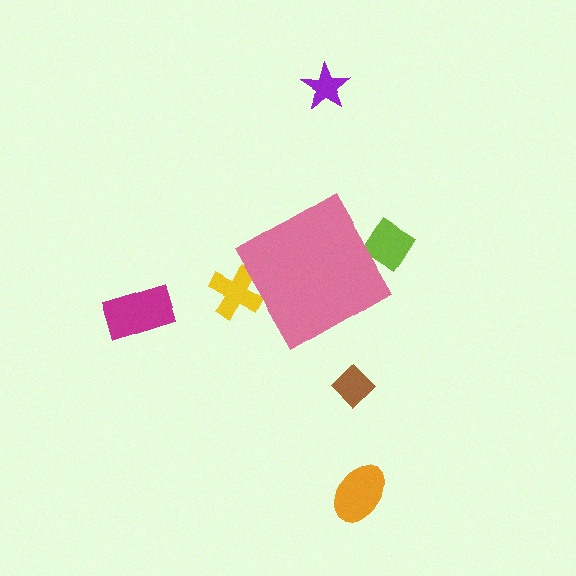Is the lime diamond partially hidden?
Yes, the lime diamond is partially hidden behind the pink diamond.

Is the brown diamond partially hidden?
No, the brown diamond is fully visible.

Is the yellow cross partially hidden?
Yes, the yellow cross is partially hidden behind the pink diamond.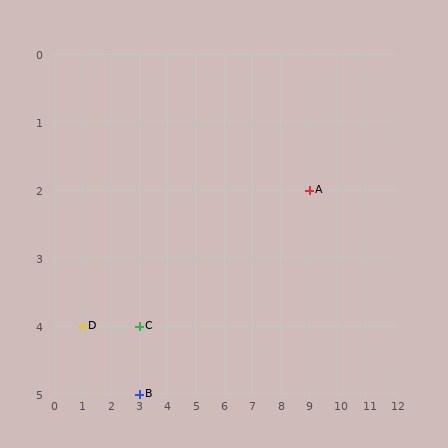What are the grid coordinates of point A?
Point A is at grid coordinates (9, 2).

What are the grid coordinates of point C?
Point C is at grid coordinates (3, 4).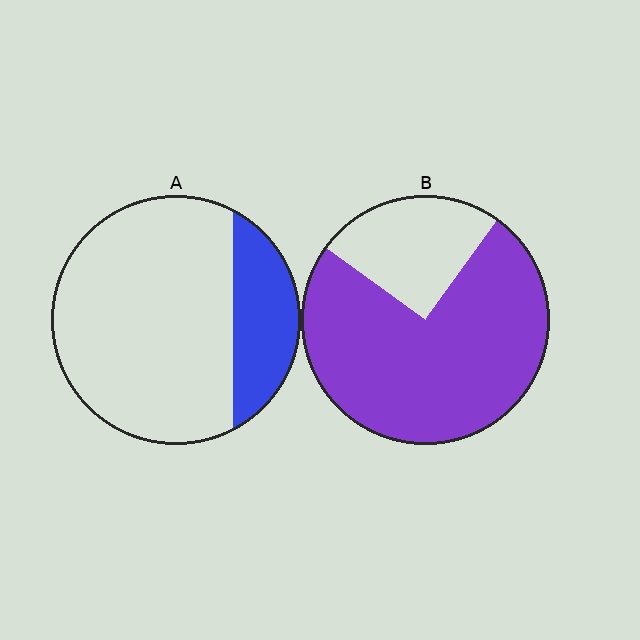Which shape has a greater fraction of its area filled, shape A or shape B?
Shape B.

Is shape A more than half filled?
No.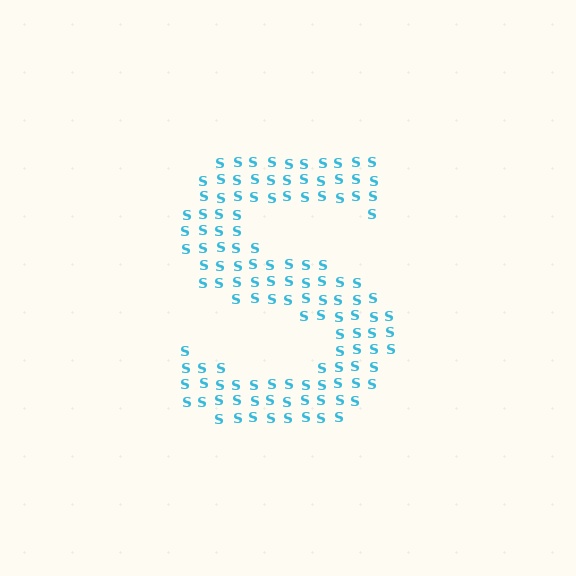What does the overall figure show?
The overall figure shows the letter S.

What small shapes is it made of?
It is made of small letter S's.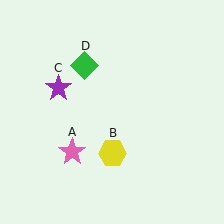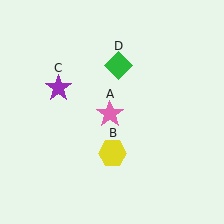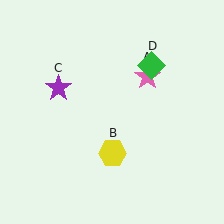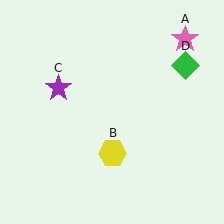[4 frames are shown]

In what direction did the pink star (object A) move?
The pink star (object A) moved up and to the right.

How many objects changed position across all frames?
2 objects changed position: pink star (object A), green diamond (object D).